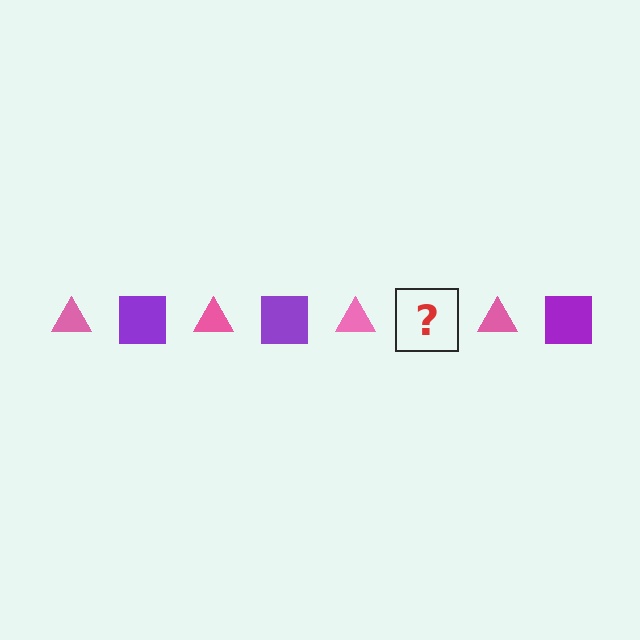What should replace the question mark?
The question mark should be replaced with a purple square.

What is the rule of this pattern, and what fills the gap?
The rule is that the pattern alternates between pink triangle and purple square. The gap should be filled with a purple square.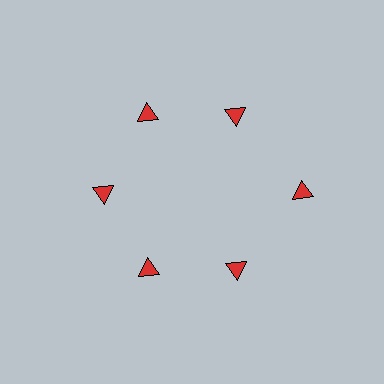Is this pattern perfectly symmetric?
No. The 6 red triangles are arranged in a ring, but one element near the 3 o'clock position is pushed outward from the center, breaking the 6-fold rotational symmetry.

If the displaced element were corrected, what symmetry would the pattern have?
It would have 6-fold rotational symmetry — the pattern would map onto itself every 60 degrees.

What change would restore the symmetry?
The symmetry would be restored by moving it inward, back onto the ring so that all 6 triangles sit at equal angles and equal distance from the center.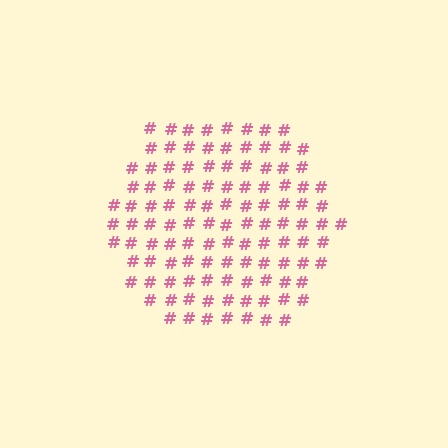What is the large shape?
The large shape is a hexagon.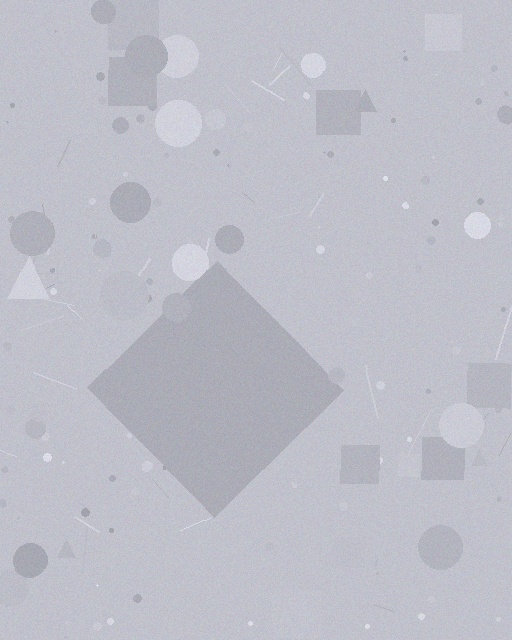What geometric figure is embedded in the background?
A diamond is embedded in the background.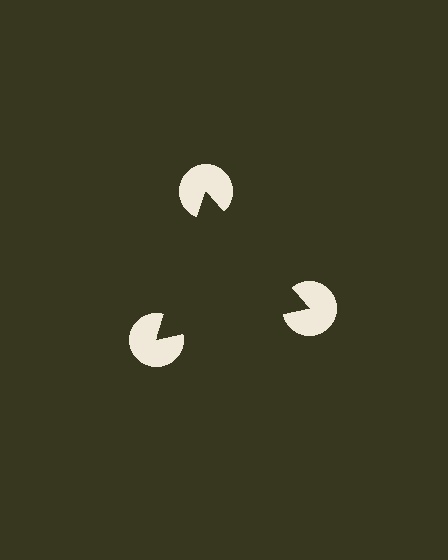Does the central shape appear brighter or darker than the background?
It typically appears slightly darker than the background, even though no actual brightness change is drawn.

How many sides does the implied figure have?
3 sides.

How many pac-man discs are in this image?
There are 3 — one at each vertex of the illusory triangle.